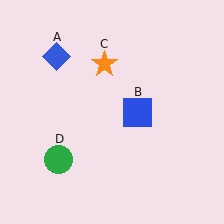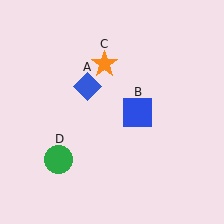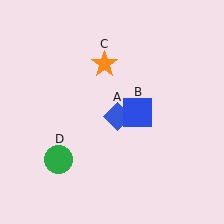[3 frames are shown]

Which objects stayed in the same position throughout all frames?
Blue square (object B) and orange star (object C) and green circle (object D) remained stationary.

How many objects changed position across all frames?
1 object changed position: blue diamond (object A).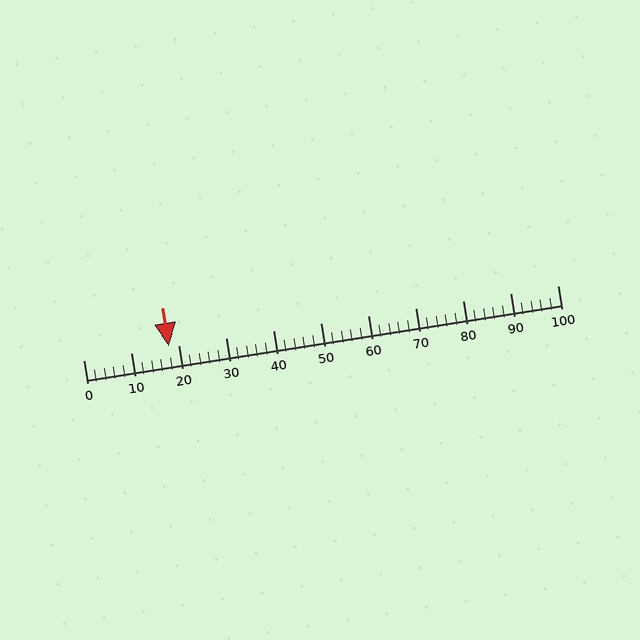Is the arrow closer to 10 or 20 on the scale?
The arrow is closer to 20.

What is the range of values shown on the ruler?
The ruler shows values from 0 to 100.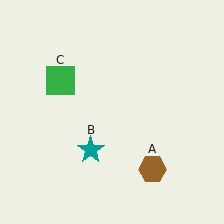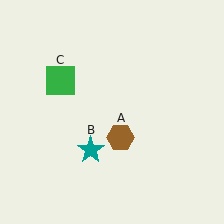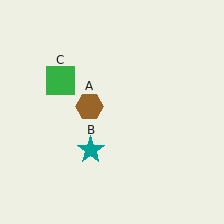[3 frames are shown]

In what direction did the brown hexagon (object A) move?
The brown hexagon (object A) moved up and to the left.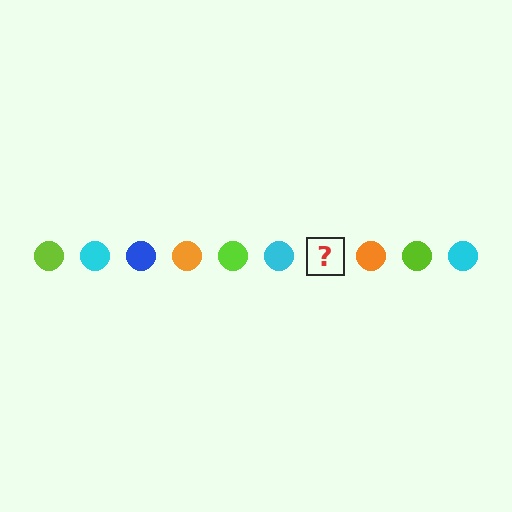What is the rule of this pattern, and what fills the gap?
The rule is that the pattern cycles through lime, cyan, blue, orange circles. The gap should be filled with a blue circle.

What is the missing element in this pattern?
The missing element is a blue circle.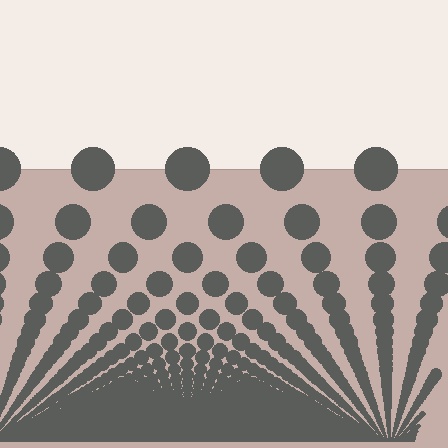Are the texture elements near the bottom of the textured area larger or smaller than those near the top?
Smaller. The gradient is inverted — elements near the bottom are smaller and denser.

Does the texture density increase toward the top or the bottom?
Density increases toward the bottom.